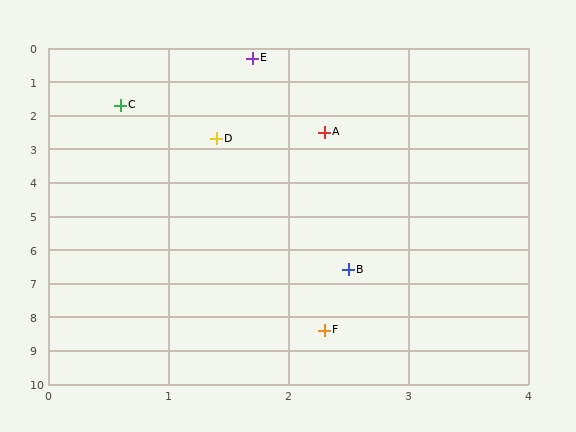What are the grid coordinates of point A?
Point A is at approximately (2.3, 2.5).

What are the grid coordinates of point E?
Point E is at approximately (1.7, 0.3).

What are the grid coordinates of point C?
Point C is at approximately (0.6, 1.7).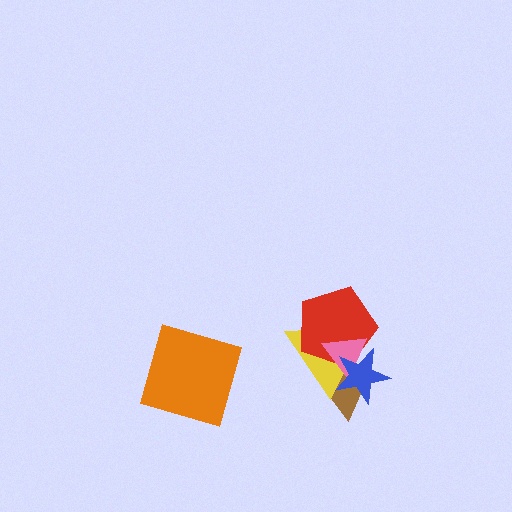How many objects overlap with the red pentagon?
4 objects overlap with the red pentagon.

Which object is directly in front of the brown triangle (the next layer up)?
The yellow triangle is directly in front of the brown triangle.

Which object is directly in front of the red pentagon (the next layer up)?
The pink triangle is directly in front of the red pentagon.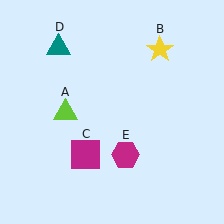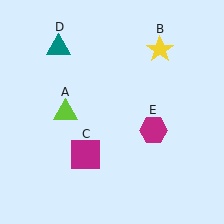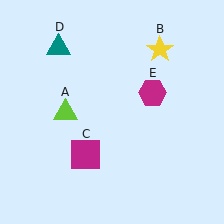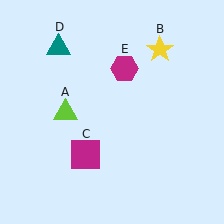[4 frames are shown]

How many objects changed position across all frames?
1 object changed position: magenta hexagon (object E).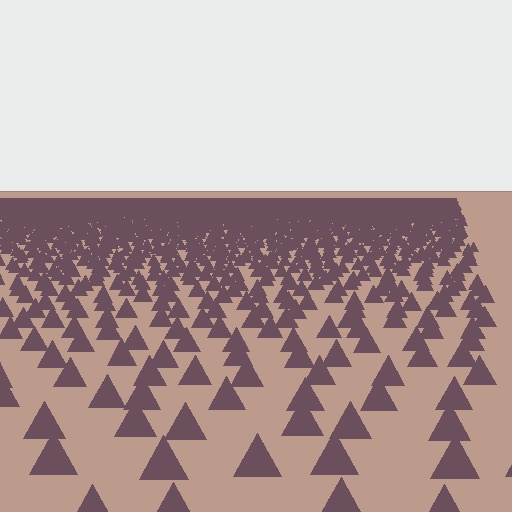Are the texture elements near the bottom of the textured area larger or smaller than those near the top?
Larger. Near the bottom, elements are closer to the viewer and appear at a bigger on-screen size.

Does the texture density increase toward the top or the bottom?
Density increases toward the top.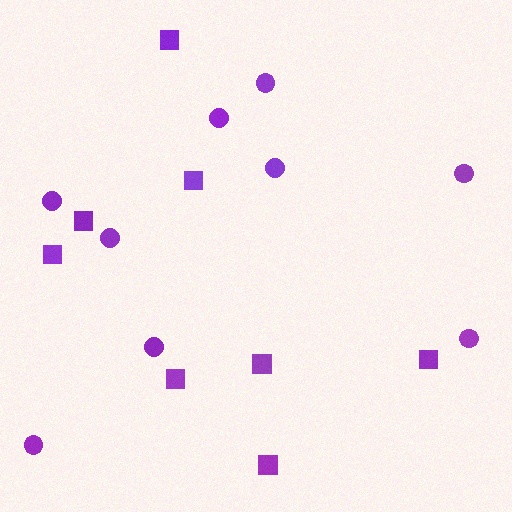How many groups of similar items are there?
There are 2 groups: one group of squares (8) and one group of circles (9).